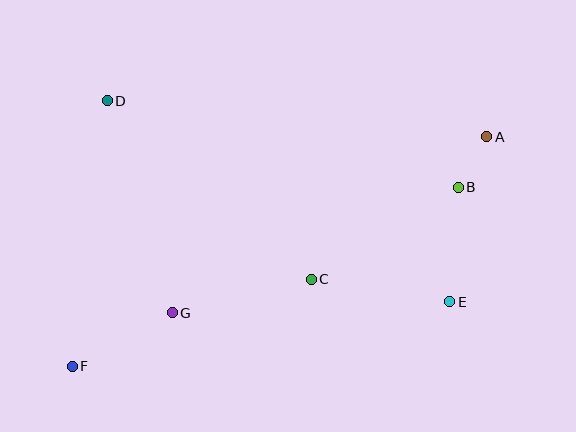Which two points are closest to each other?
Points A and B are closest to each other.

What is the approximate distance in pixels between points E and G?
The distance between E and G is approximately 278 pixels.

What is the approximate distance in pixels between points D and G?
The distance between D and G is approximately 221 pixels.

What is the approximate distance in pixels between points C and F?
The distance between C and F is approximately 254 pixels.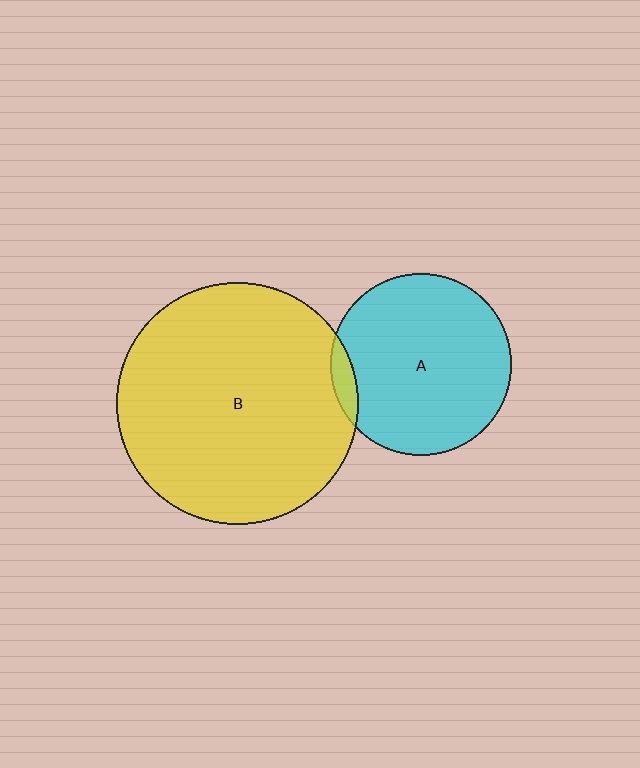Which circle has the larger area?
Circle B (yellow).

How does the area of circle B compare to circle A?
Approximately 1.8 times.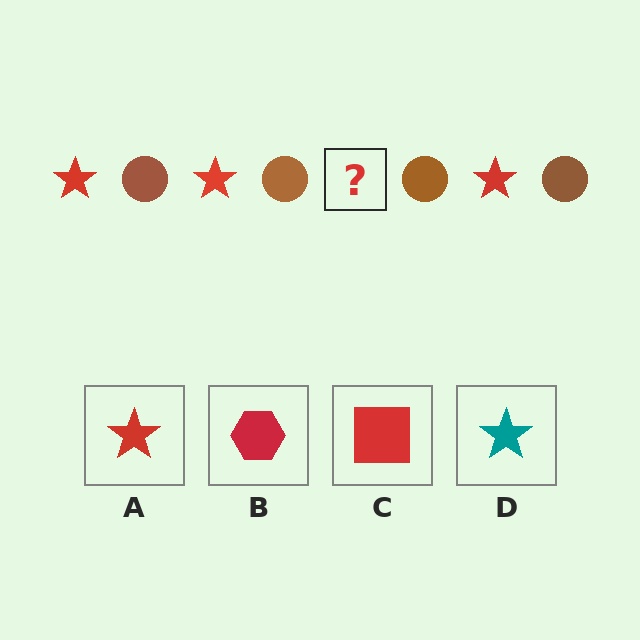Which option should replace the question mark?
Option A.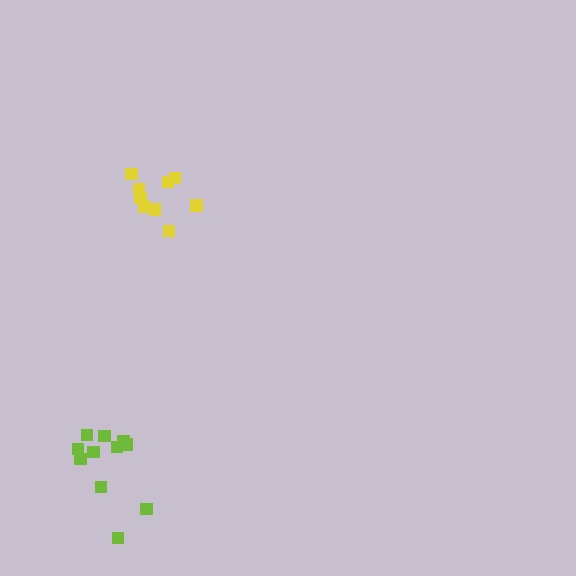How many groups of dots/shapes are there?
There are 2 groups.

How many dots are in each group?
Group 1: 9 dots, Group 2: 11 dots (20 total).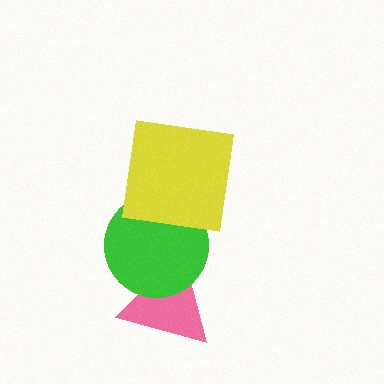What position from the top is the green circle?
The green circle is 2nd from the top.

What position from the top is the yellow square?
The yellow square is 1st from the top.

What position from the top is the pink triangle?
The pink triangle is 3rd from the top.